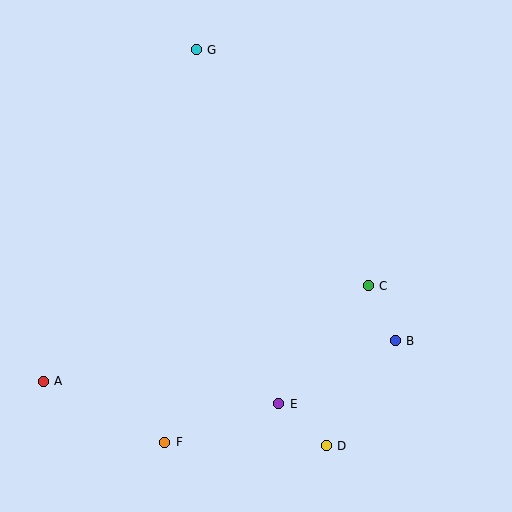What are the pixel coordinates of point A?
Point A is at (43, 381).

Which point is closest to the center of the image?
Point C at (368, 286) is closest to the center.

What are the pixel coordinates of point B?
Point B is at (395, 341).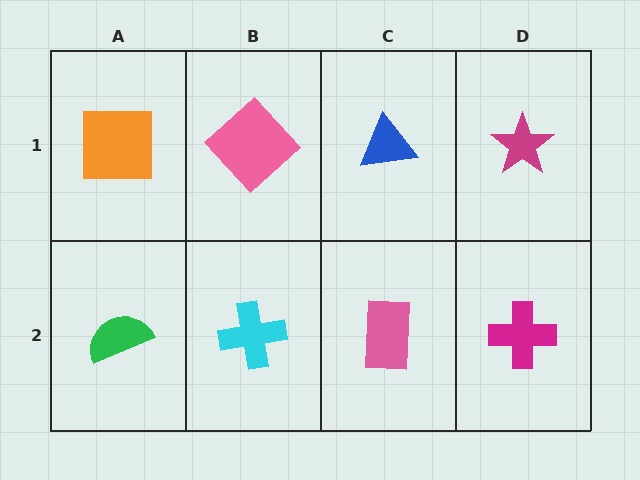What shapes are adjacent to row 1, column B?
A cyan cross (row 2, column B), an orange square (row 1, column A), a blue triangle (row 1, column C).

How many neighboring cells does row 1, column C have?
3.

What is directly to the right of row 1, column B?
A blue triangle.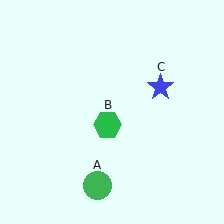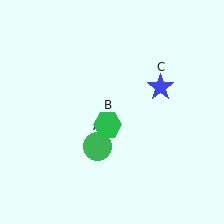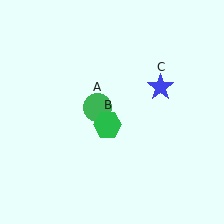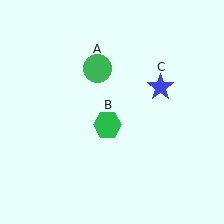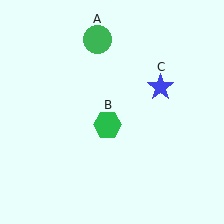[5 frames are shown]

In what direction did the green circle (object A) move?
The green circle (object A) moved up.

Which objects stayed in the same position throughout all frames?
Green hexagon (object B) and blue star (object C) remained stationary.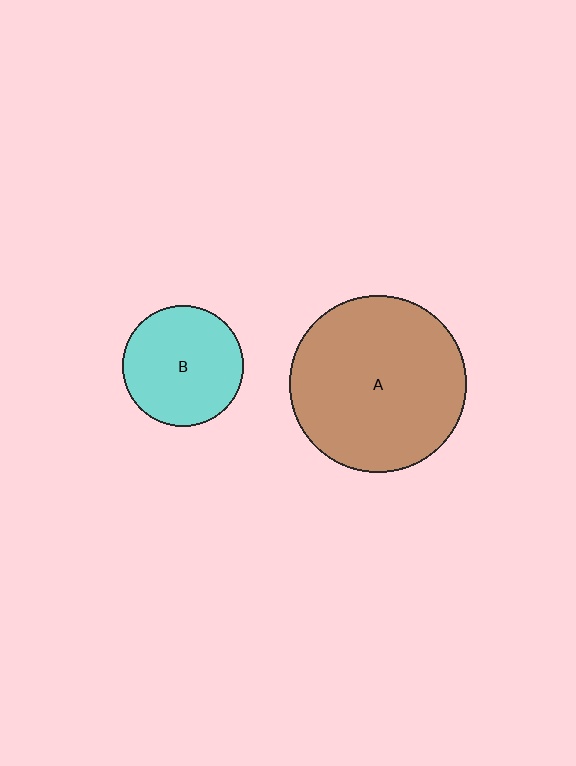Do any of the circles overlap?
No, none of the circles overlap.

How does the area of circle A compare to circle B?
Approximately 2.2 times.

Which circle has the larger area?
Circle A (brown).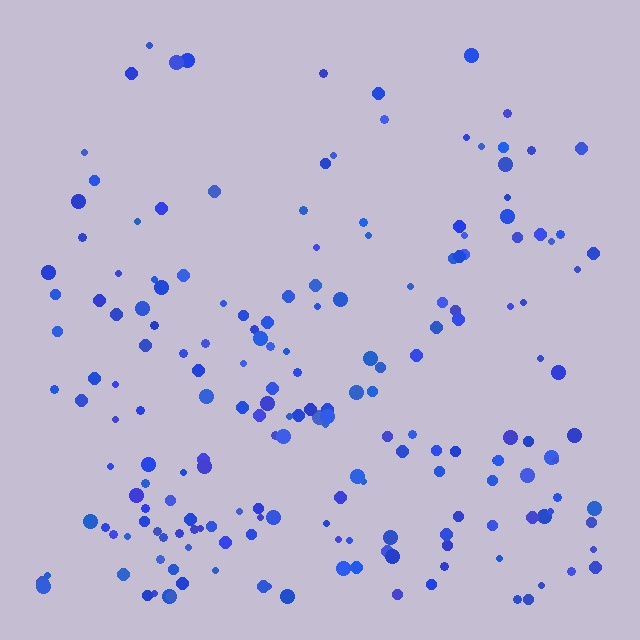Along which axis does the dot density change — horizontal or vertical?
Vertical.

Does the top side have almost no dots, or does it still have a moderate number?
Still a moderate number, just noticeably fewer than the bottom.